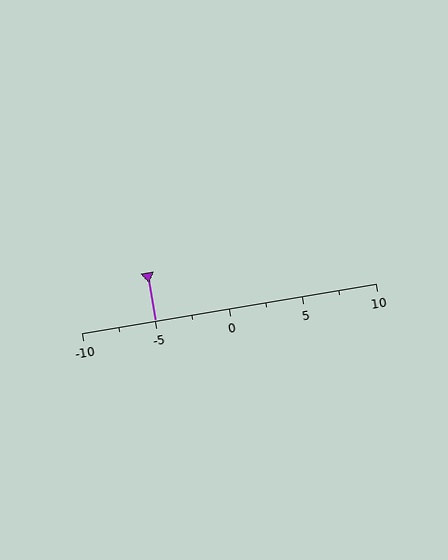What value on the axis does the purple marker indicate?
The marker indicates approximately -5.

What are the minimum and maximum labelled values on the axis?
The axis runs from -10 to 10.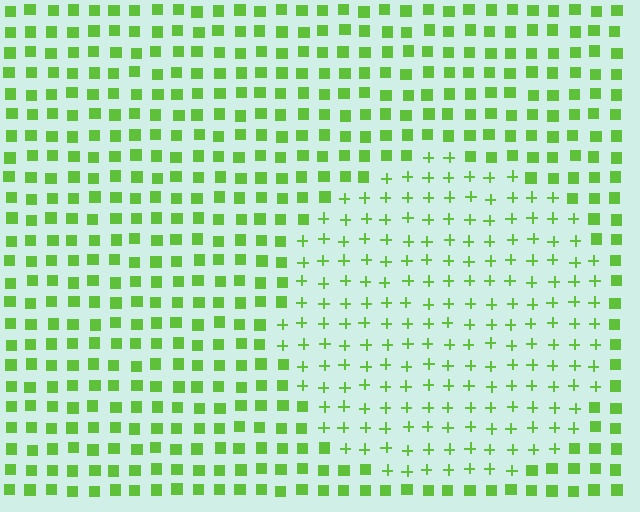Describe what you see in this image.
The image is filled with small lime elements arranged in a uniform grid. A circle-shaped region contains plus signs, while the surrounding area contains squares. The boundary is defined purely by the change in element shape.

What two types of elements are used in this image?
The image uses plus signs inside the circle region and squares outside it.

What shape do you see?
I see a circle.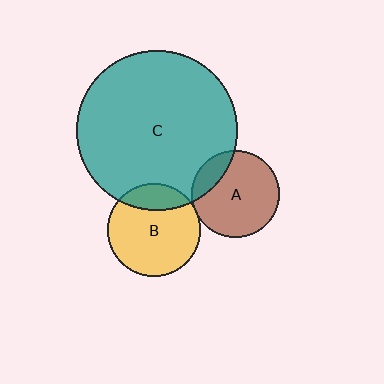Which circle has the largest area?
Circle C (teal).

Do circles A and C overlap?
Yes.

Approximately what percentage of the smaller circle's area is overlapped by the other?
Approximately 20%.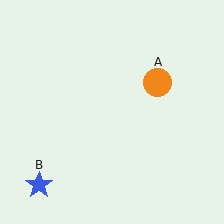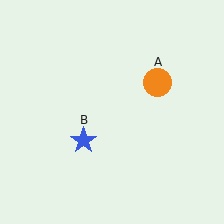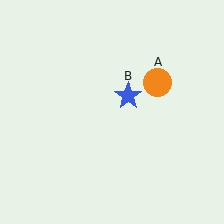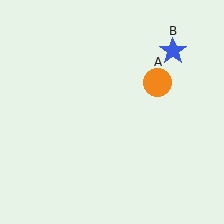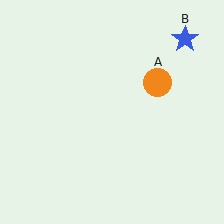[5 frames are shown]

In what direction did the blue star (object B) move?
The blue star (object B) moved up and to the right.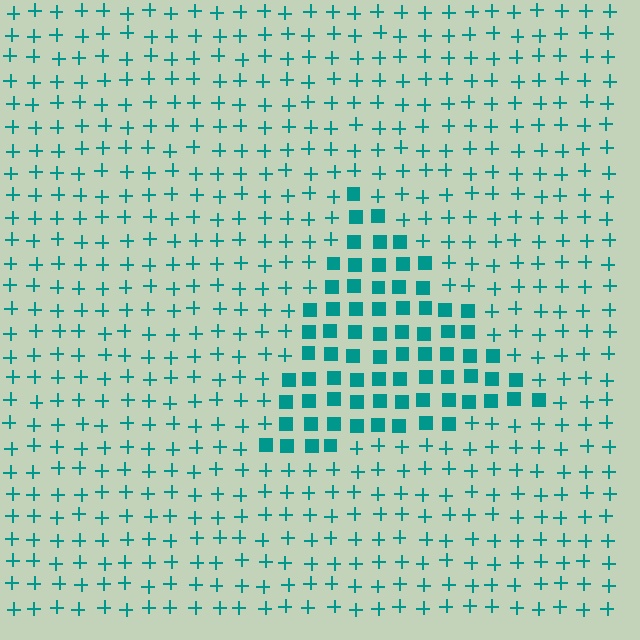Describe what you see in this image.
The image is filled with small teal elements arranged in a uniform grid. A triangle-shaped region contains squares, while the surrounding area contains plus signs. The boundary is defined purely by the change in element shape.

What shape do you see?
I see a triangle.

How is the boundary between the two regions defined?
The boundary is defined by a change in element shape: squares inside vs. plus signs outside. All elements share the same color and spacing.